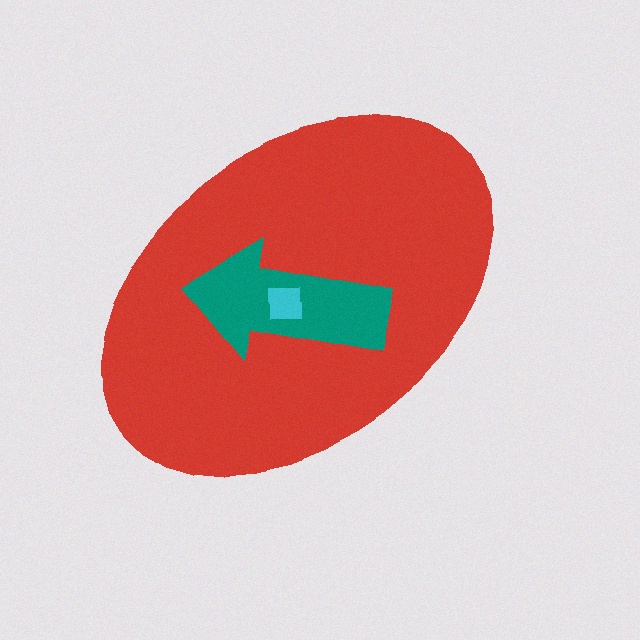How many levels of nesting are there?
3.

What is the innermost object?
The cyan square.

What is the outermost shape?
The red ellipse.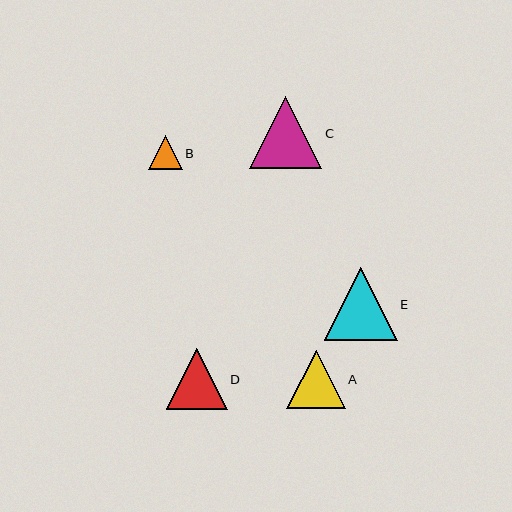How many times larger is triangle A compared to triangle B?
Triangle A is approximately 1.7 times the size of triangle B.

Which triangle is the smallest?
Triangle B is the smallest with a size of approximately 34 pixels.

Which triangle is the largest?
Triangle E is the largest with a size of approximately 73 pixels.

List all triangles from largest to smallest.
From largest to smallest: E, C, D, A, B.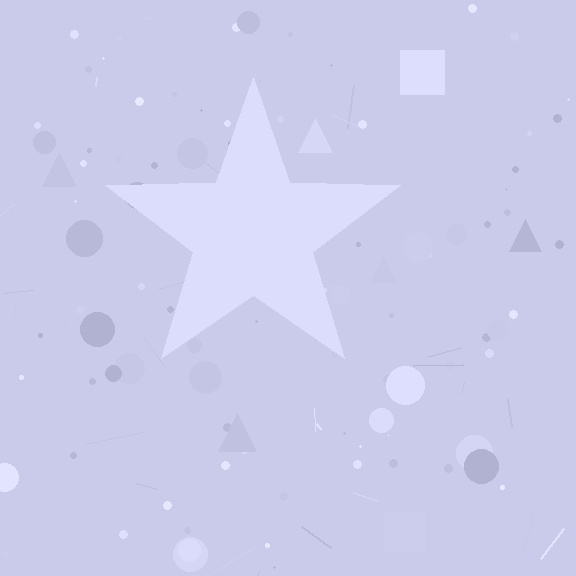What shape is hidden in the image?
A star is hidden in the image.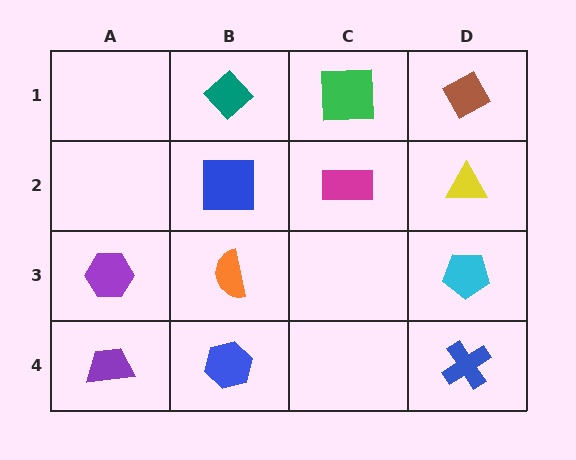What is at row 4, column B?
A blue hexagon.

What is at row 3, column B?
An orange semicircle.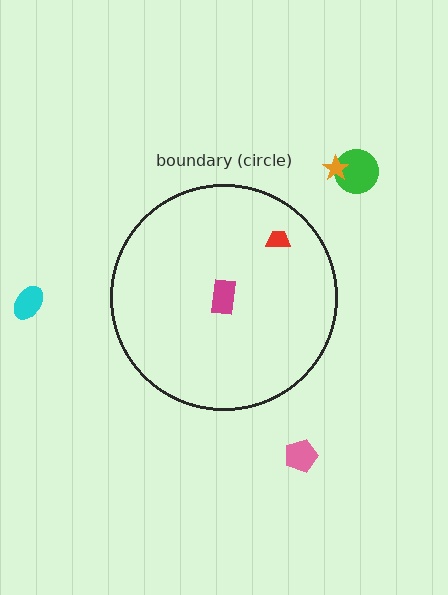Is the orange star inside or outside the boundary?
Outside.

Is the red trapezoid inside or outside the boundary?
Inside.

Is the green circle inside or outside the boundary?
Outside.